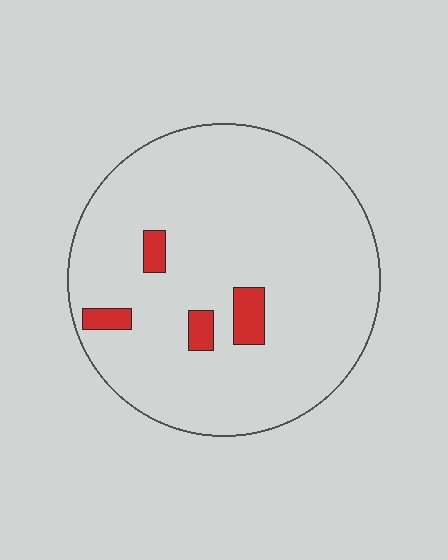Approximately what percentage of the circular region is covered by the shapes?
Approximately 5%.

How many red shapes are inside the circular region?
4.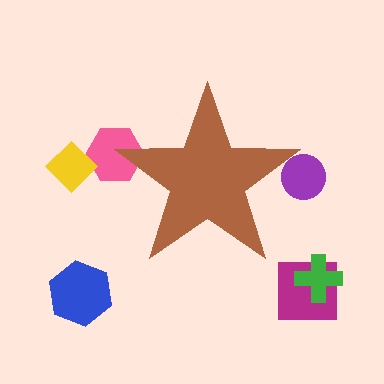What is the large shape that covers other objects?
A brown star.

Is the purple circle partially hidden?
Yes, the purple circle is partially hidden behind the brown star.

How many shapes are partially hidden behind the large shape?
2 shapes are partially hidden.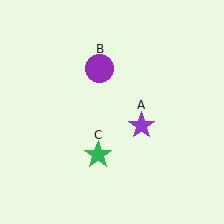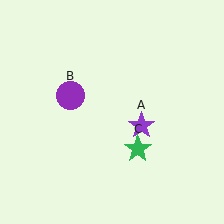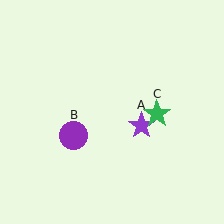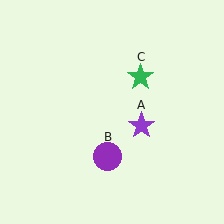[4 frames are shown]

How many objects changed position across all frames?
2 objects changed position: purple circle (object B), green star (object C).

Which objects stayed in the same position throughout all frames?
Purple star (object A) remained stationary.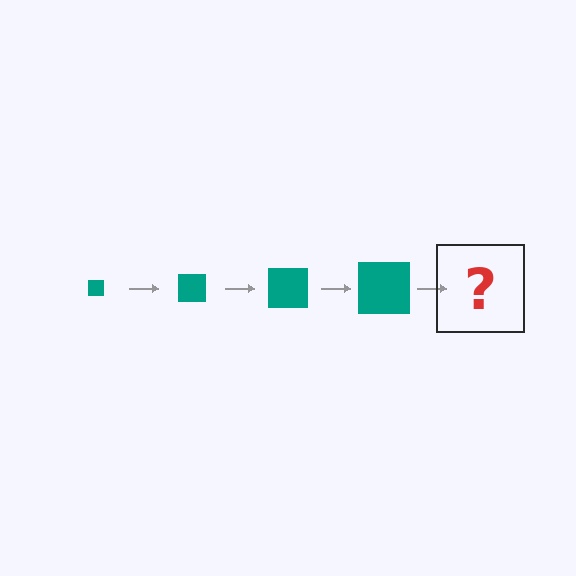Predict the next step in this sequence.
The next step is a teal square, larger than the previous one.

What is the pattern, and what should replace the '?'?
The pattern is that the square gets progressively larger each step. The '?' should be a teal square, larger than the previous one.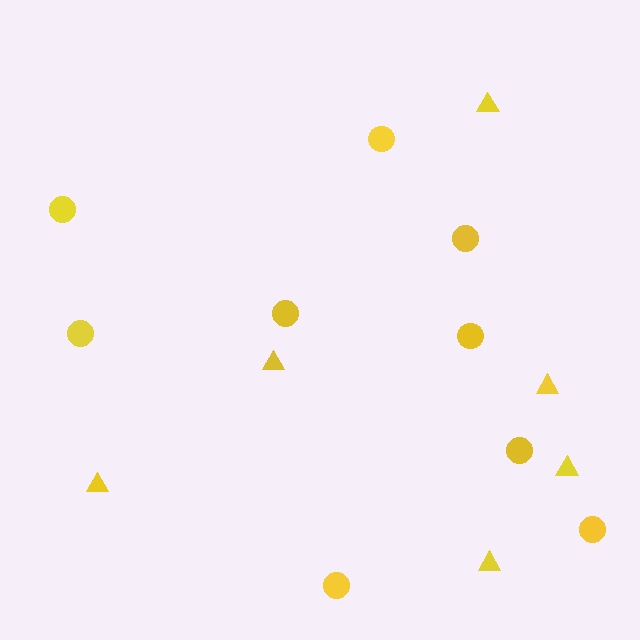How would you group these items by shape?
There are 2 groups: one group of triangles (6) and one group of circles (9).